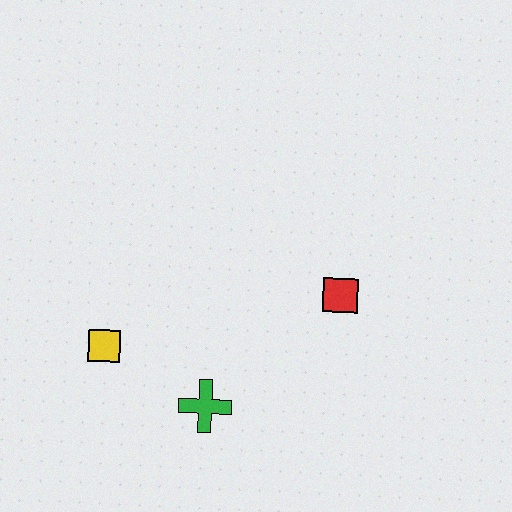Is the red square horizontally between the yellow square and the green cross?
No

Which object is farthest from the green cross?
The red square is farthest from the green cross.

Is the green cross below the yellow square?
Yes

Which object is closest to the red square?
The green cross is closest to the red square.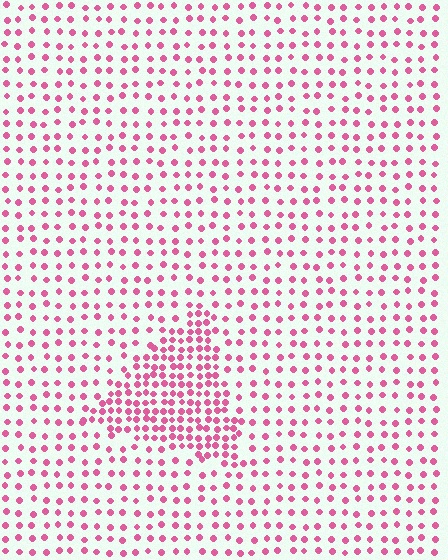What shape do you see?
I see a triangle.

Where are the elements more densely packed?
The elements are more densely packed inside the triangle boundary.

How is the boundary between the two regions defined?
The boundary is defined by a change in element density (approximately 2.2x ratio). All elements are the same color, size, and shape.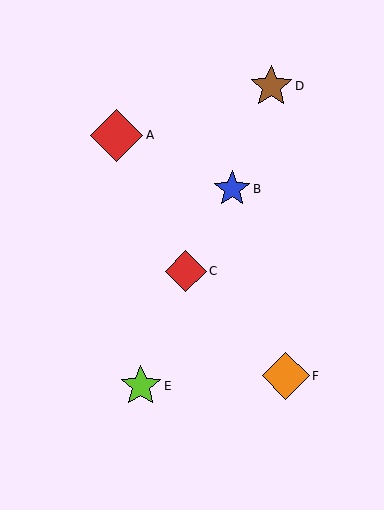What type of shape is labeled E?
Shape E is a lime star.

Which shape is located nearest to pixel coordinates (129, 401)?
The lime star (labeled E) at (141, 386) is nearest to that location.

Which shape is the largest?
The red diamond (labeled A) is the largest.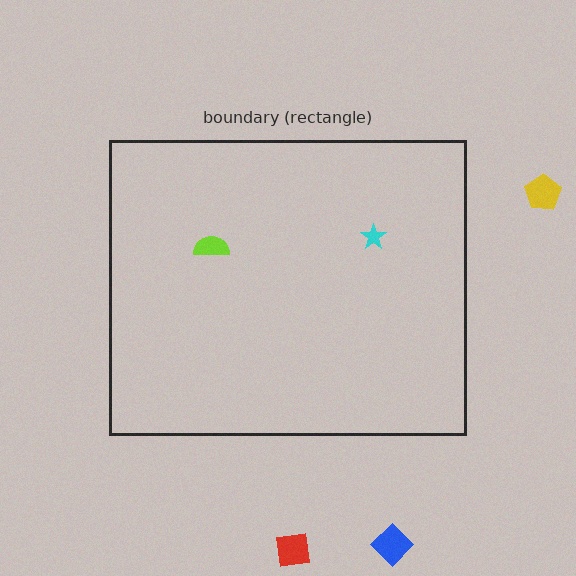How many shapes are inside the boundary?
2 inside, 3 outside.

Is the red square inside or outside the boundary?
Outside.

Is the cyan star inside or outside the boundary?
Inside.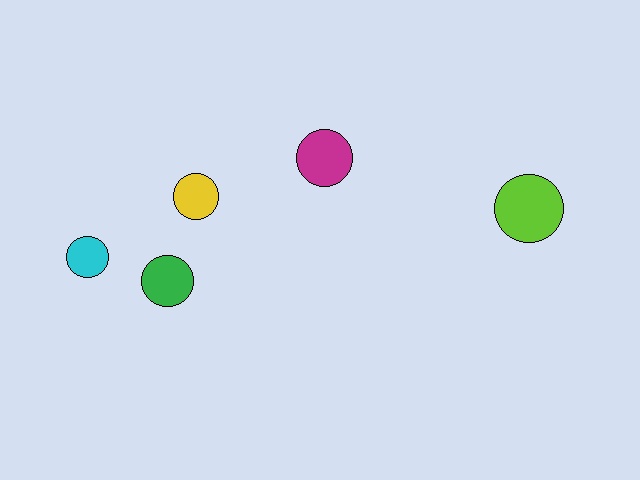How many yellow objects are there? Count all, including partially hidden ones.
There is 1 yellow object.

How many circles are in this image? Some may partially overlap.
There are 5 circles.